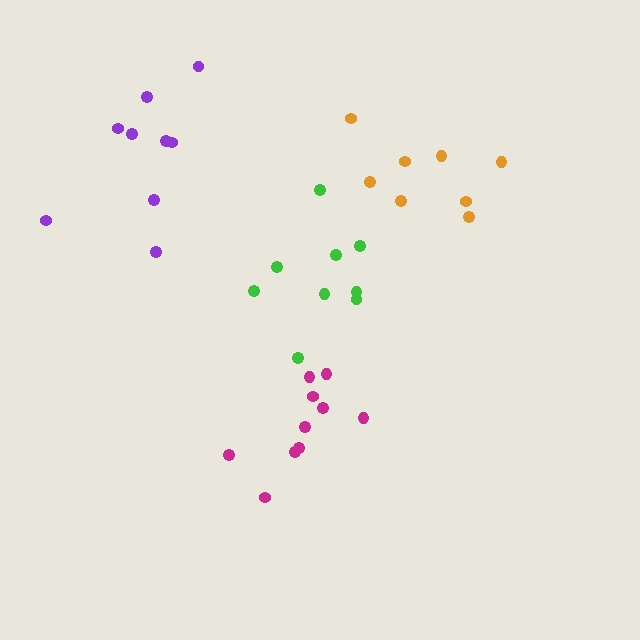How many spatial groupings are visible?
There are 4 spatial groupings.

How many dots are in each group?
Group 1: 8 dots, Group 2: 9 dots, Group 3: 10 dots, Group 4: 9 dots (36 total).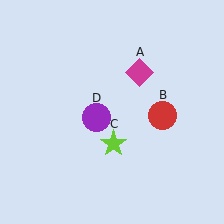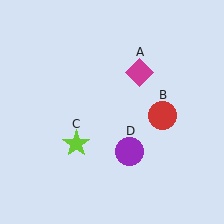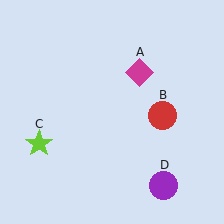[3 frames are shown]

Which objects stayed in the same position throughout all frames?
Magenta diamond (object A) and red circle (object B) remained stationary.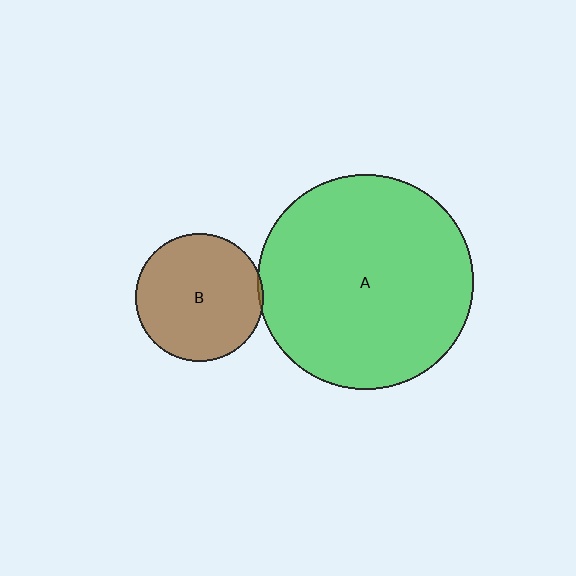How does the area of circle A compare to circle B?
Approximately 2.8 times.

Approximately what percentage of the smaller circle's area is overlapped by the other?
Approximately 5%.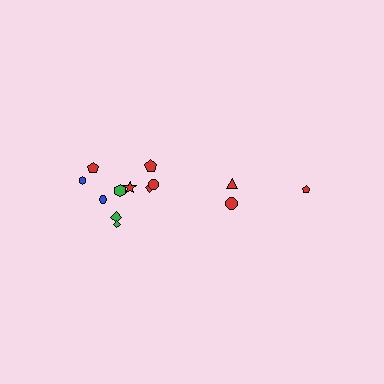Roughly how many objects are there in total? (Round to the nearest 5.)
Roughly 15 objects in total.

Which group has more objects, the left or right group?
The left group.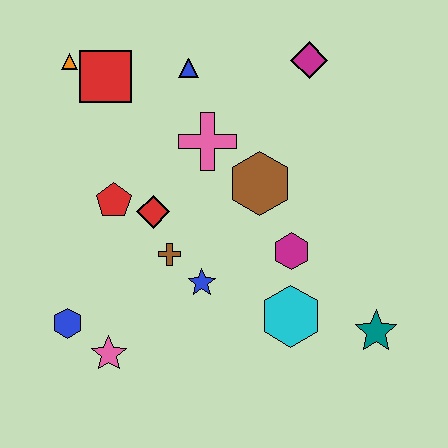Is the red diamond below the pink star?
No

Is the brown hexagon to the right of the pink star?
Yes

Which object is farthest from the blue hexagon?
The magenta diamond is farthest from the blue hexagon.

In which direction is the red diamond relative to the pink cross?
The red diamond is below the pink cross.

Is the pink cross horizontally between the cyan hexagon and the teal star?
No